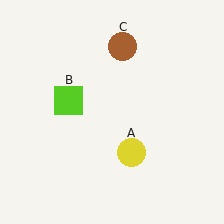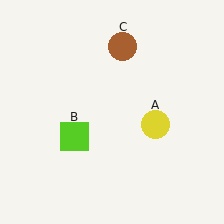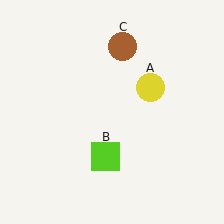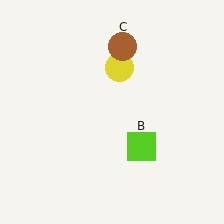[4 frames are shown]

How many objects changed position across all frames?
2 objects changed position: yellow circle (object A), lime square (object B).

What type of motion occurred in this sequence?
The yellow circle (object A), lime square (object B) rotated counterclockwise around the center of the scene.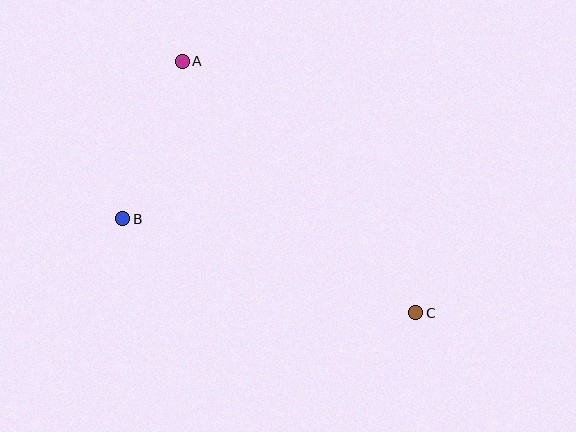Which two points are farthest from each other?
Points A and C are farthest from each other.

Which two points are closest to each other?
Points A and B are closest to each other.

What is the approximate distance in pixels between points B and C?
The distance between B and C is approximately 307 pixels.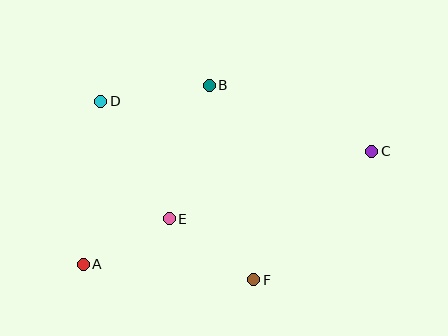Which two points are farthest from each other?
Points A and C are farthest from each other.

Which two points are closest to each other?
Points A and E are closest to each other.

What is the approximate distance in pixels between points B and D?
The distance between B and D is approximately 110 pixels.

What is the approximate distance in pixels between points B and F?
The distance between B and F is approximately 199 pixels.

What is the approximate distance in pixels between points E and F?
The distance between E and F is approximately 104 pixels.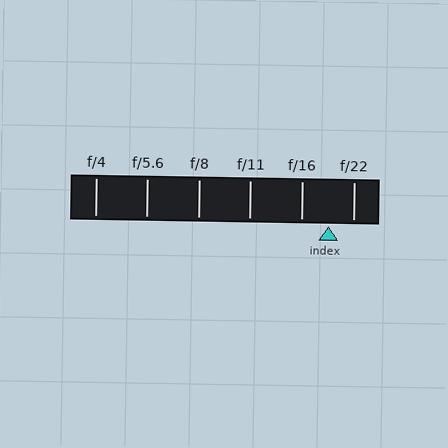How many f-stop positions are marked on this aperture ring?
There are 6 f-stop positions marked.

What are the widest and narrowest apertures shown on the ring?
The widest aperture shown is f/4 and the narrowest is f/22.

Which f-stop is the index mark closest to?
The index mark is closest to f/22.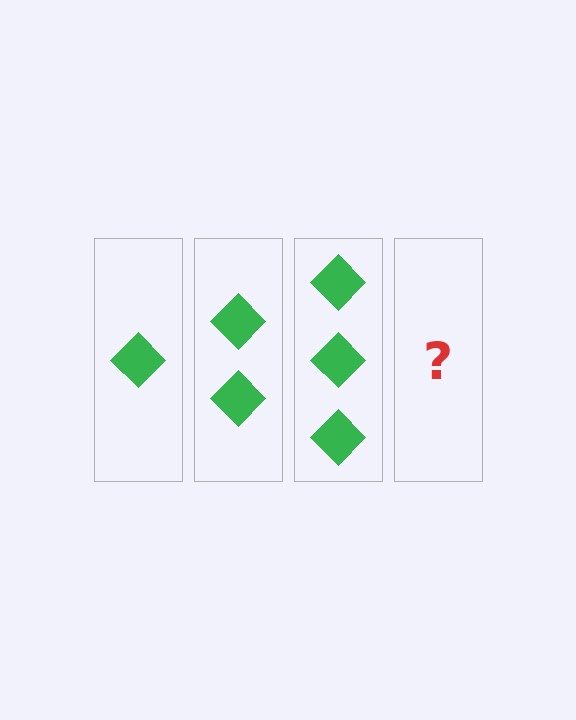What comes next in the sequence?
The next element should be 4 diamonds.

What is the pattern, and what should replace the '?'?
The pattern is that each step adds one more diamond. The '?' should be 4 diamonds.